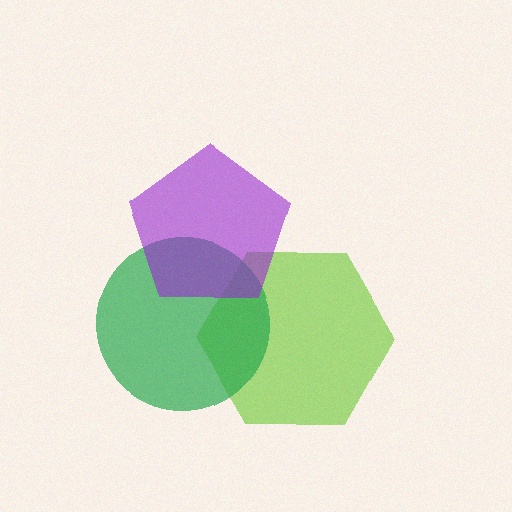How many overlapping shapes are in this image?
There are 3 overlapping shapes in the image.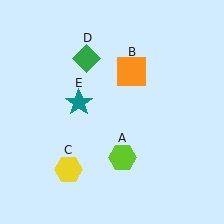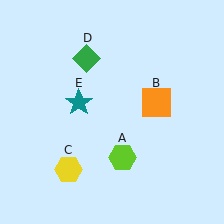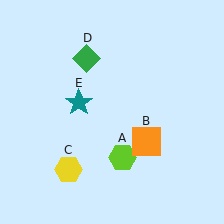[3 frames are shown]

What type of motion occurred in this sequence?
The orange square (object B) rotated clockwise around the center of the scene.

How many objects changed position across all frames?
1 object changed position: orange square (object B).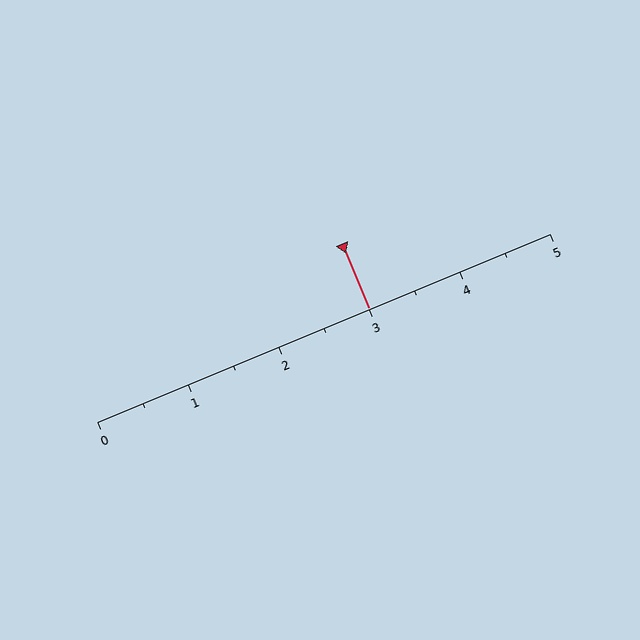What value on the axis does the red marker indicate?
The marker indicates approximately 3.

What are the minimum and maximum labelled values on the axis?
The axis runs from 0 to 5.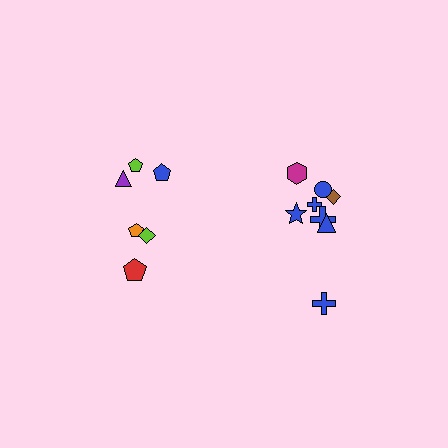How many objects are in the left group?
There are 6 objects.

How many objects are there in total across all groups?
There are 14 objects.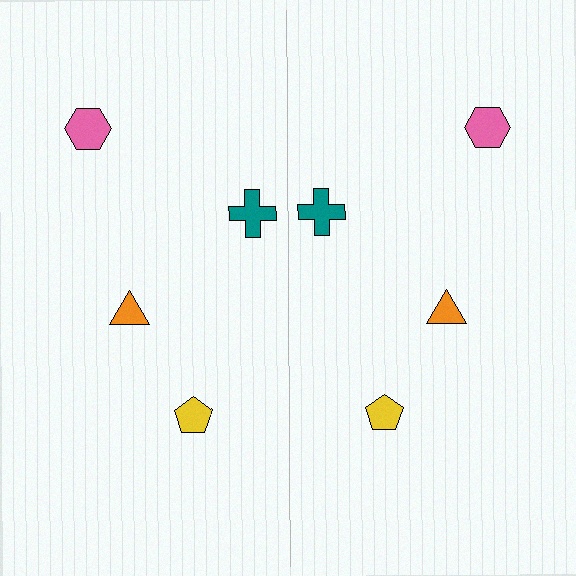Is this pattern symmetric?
Yes, this pattern has bilateral (reflection) symmetry.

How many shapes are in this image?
There are 8 shapes in this image.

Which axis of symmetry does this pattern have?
The pattern has a vertical axis of symmetry running through the center of the image.